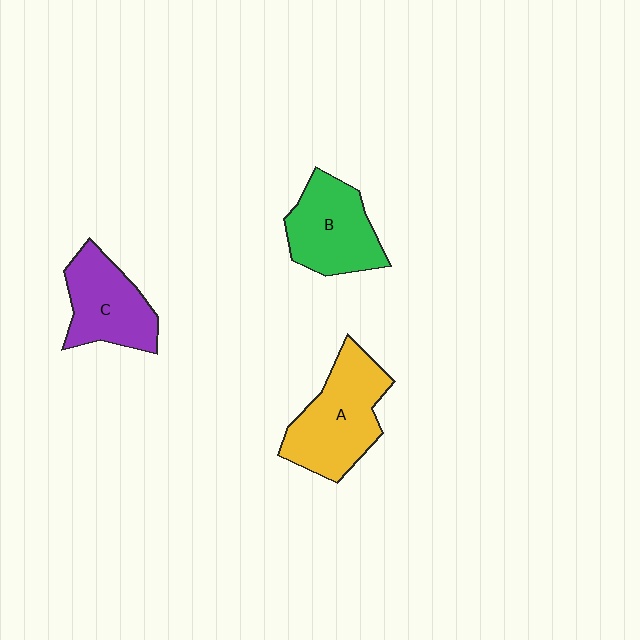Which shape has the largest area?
Shape A (yellow).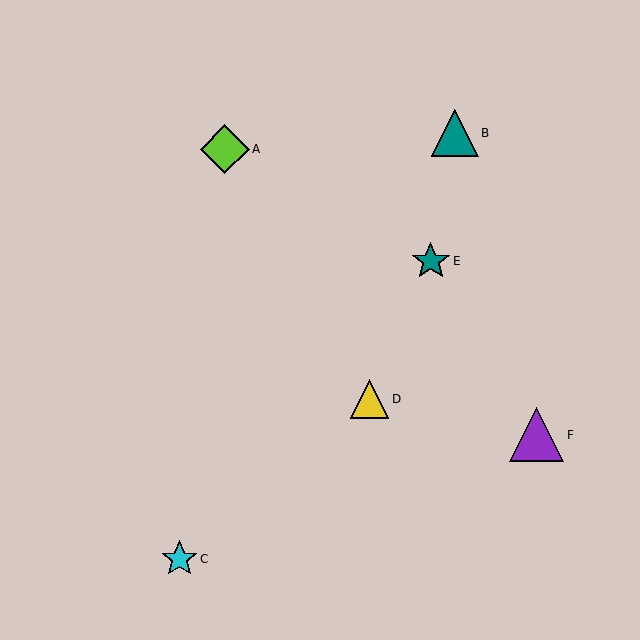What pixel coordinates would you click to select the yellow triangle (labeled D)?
Click at (370, 399) to select the yellow triangle D.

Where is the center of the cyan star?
The center of the cyan star is at (179, 559).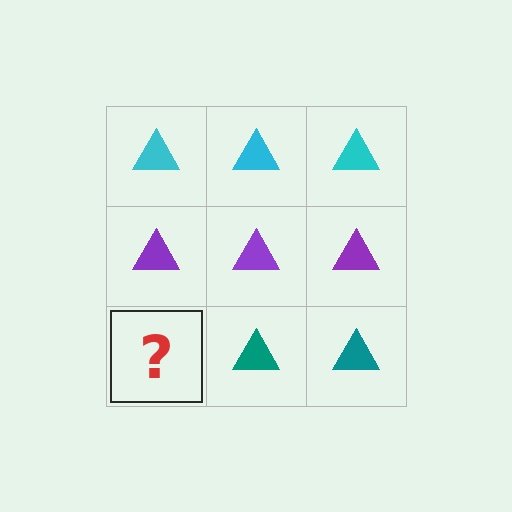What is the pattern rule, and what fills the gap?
The rule is that each row has a consistent color. The gap should be filled with a teal triangle.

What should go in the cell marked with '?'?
The missing cell should contain a teal triangle.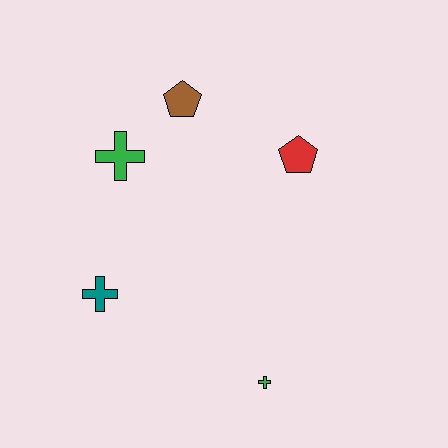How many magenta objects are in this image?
There are no magenta objects.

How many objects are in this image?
There are 5 objects.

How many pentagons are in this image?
There are 2 pentagons.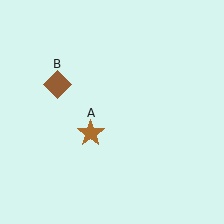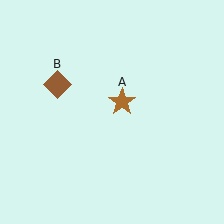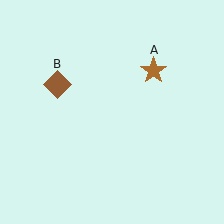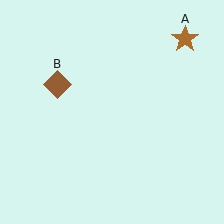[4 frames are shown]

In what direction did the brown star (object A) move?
The brown star (object A) moved up and to the right.